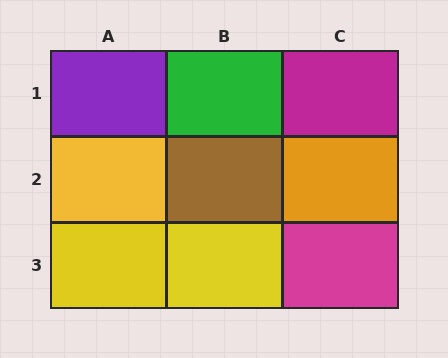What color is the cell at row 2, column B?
Brown.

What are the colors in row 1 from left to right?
Purple, green, magenta.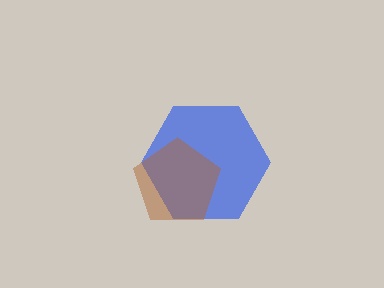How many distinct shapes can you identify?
There are 2 distinct shapes: a blue hexagon, a brown pentagon.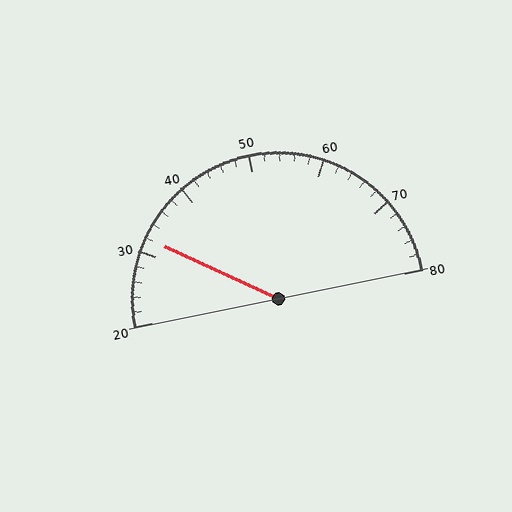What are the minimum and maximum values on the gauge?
The gauge ranges from 20 to 80.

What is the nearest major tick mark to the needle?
The nearest major tick mark is 30.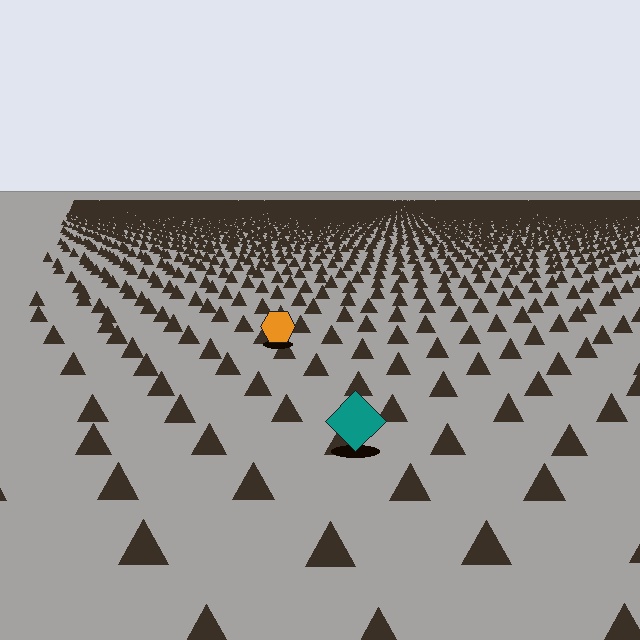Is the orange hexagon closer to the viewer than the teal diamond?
No. The teal diamond is closer — you can tell from the texture gradient: the ground texture is coarser near it.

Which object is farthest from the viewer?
The orange hexagon is farthest from the viewer. It appears smaller and the ground texture around it is denser.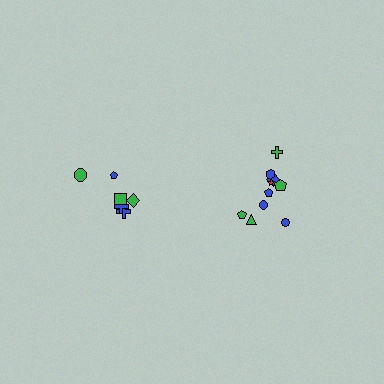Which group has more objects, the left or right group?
The right group.